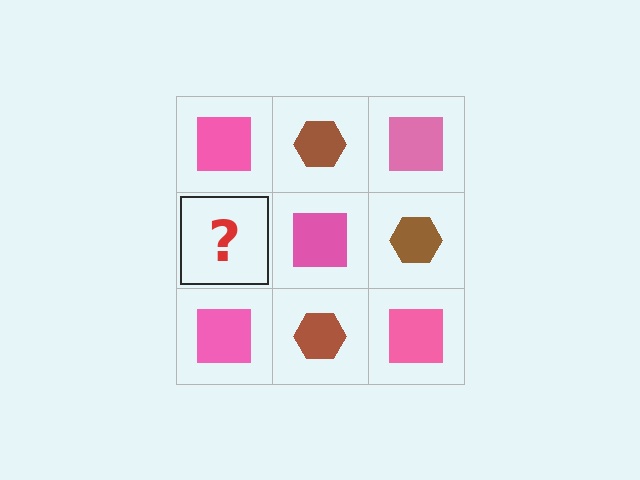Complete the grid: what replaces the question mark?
The question mark should be replaced with a brown hexagon.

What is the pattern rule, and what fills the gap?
The rule is that it alternates pink square and brown hexagon in a checkerboard pattern. The gap should be filled with a brown hexagon.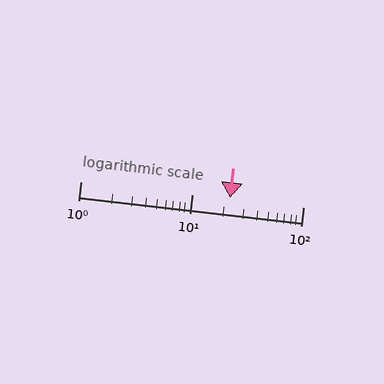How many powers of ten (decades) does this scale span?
The scale spans 2 decades, from 1 to 100.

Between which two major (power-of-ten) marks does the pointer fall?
The pointer is between 10 and 100.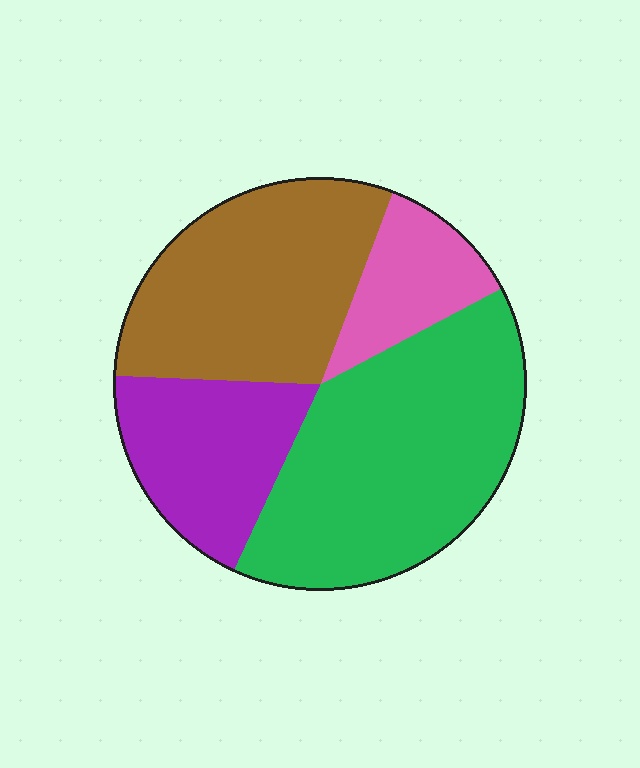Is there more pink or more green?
Green.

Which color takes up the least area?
Pink, at roughly 10%.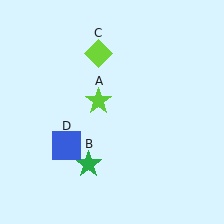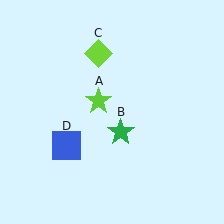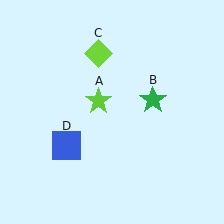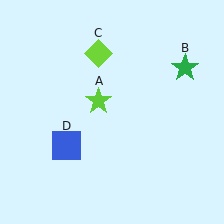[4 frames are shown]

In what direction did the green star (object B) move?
The green star (object B) moved up and to the right.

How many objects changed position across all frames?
1 object changed position: green star (object B).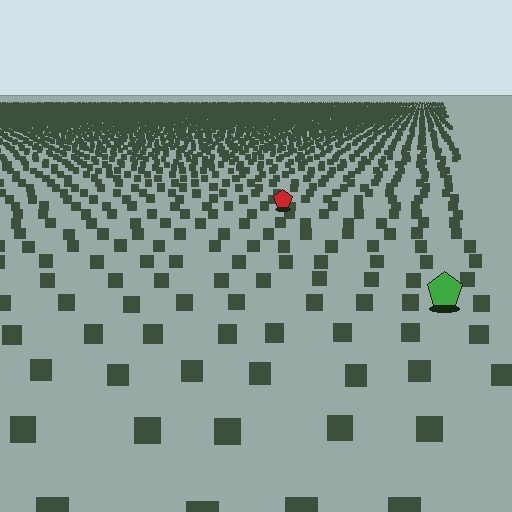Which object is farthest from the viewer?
The red pentagon is farthest from the viewer. It appears smaller and the ground texture around it is denser.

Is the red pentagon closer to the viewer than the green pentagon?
No. The green pentagon is closer — you can tell from the texture gradient: the ground texture is coarser near it.